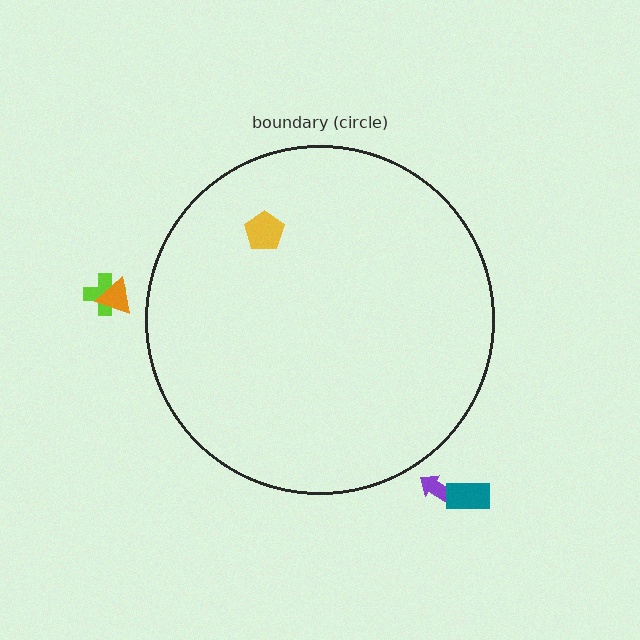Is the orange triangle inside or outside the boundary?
Outside.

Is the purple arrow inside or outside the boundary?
Outside.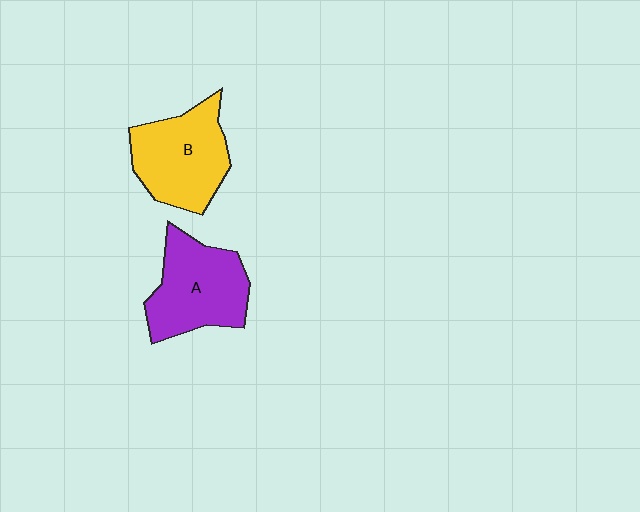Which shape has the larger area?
Shape A (purple).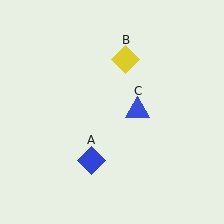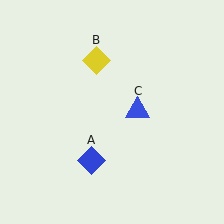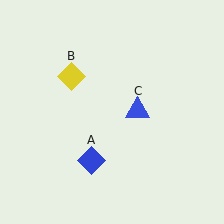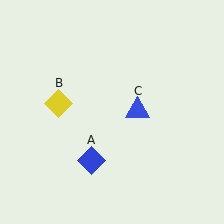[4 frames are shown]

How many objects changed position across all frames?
1 object changed position: yellow diamond (object B).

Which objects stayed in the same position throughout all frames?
Blue diamond (object A) and blue triangle (object C) remained stationary.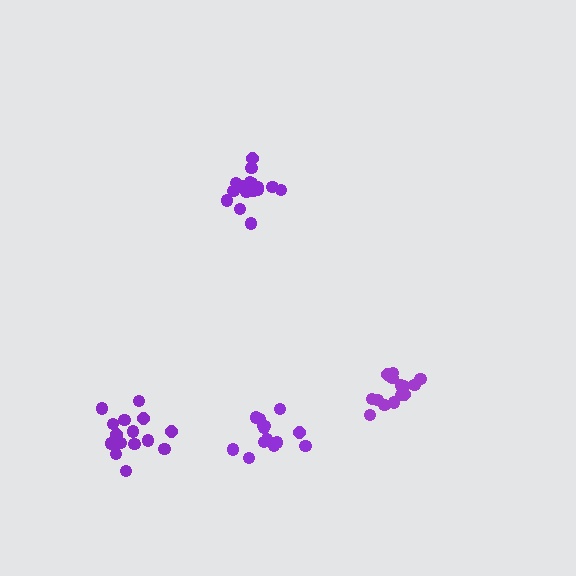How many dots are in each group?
Group 1: 16 dots, Group 2: 15 dots, Group 3: 16 dots, Group 4: 14 dots (61 total).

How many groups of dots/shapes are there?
There are 4 groups.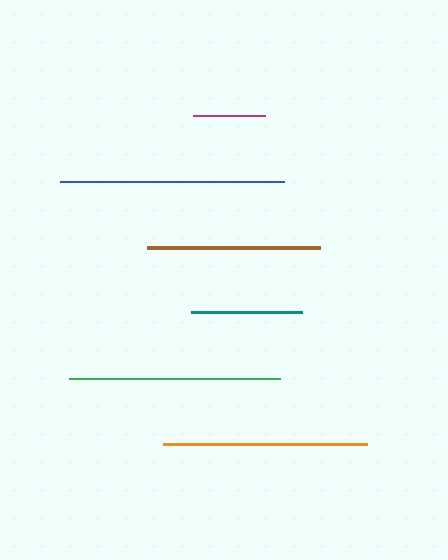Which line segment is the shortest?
The magenta line is the shortest at approximately 72 pixels.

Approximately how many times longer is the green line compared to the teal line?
The green line is approximately 1.9 times the length of the teal line.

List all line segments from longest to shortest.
From longest to shortest: blue, green, orange, brown, teal, magenta.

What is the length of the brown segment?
The brown segment is approximately 174 pixels long.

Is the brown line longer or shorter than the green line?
The green line is longer than the brown line.